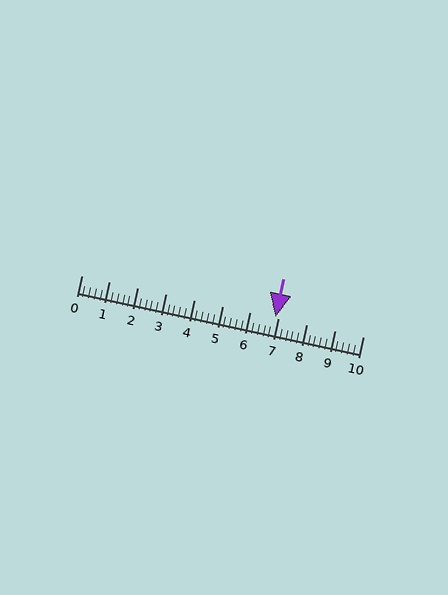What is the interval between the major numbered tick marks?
The major tick marks are spaced 1 units apart.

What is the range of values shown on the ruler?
The ruler shows values from 0 to 10.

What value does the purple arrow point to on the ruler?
The purple arrow points to approximately 6.9.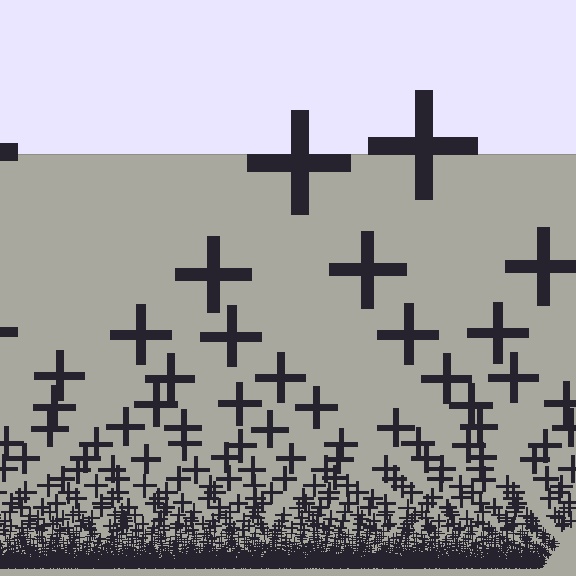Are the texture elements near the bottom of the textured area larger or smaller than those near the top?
Smaller. The gradient is inverted — elements near the bottom are smaller and denser.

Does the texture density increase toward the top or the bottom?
Density increases toward the bottom.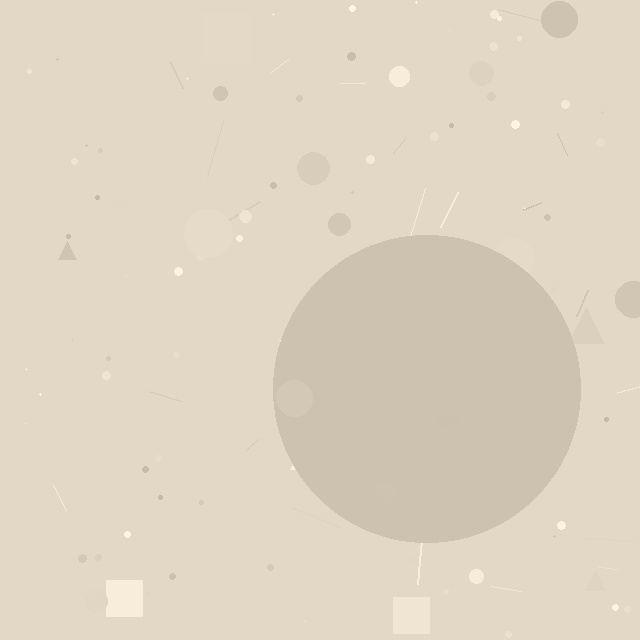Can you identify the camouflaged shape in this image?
The camouflaged shape is a circle.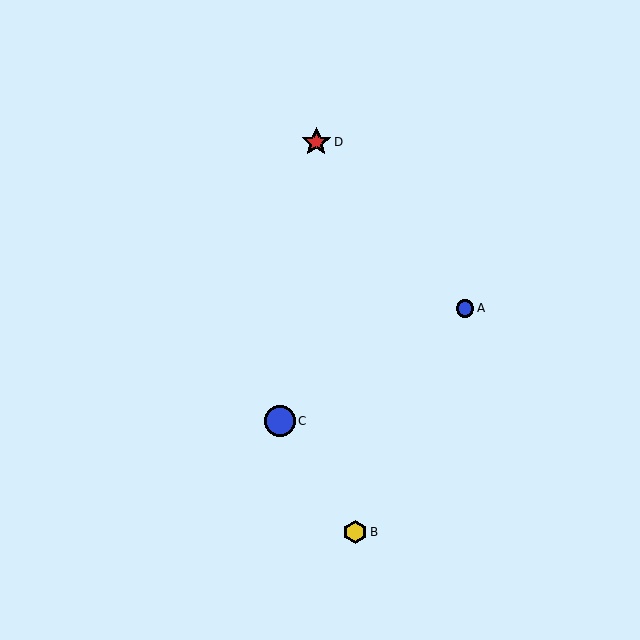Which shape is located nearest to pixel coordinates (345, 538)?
The yellow hexagon (labeled B) at (355, 532) is nearest to that location.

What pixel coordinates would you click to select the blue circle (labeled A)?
Click at (465, 308) to select the blue circle A.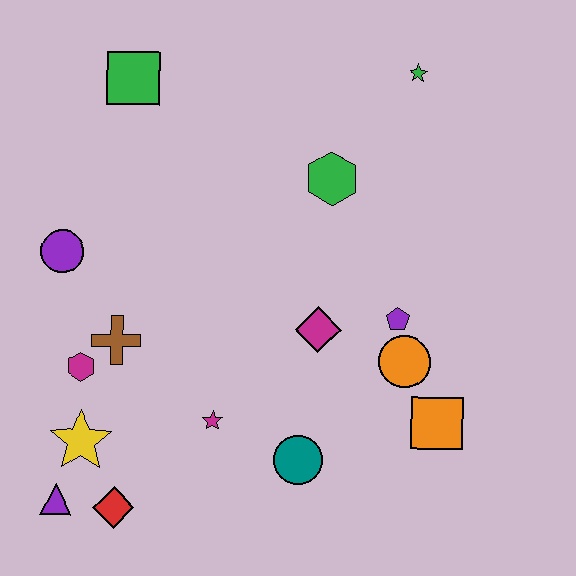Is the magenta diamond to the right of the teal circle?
Yes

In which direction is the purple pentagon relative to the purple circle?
The purple pentagon is to the right of the purple circle.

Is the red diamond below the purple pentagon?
Yes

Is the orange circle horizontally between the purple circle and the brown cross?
No